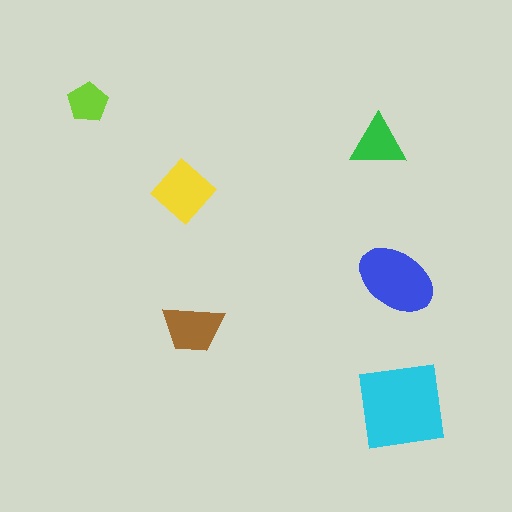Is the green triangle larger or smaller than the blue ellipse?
Smaller.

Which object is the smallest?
The lime pentagon.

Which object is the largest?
The cyan square.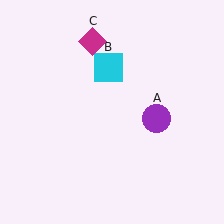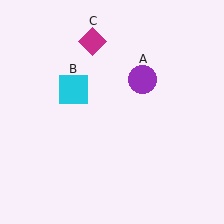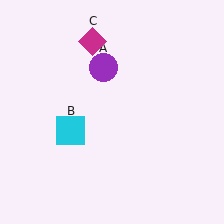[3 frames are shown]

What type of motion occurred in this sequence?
The purple circle (object A), cyan square (object B) rotated counterclockwise around the center of the scene.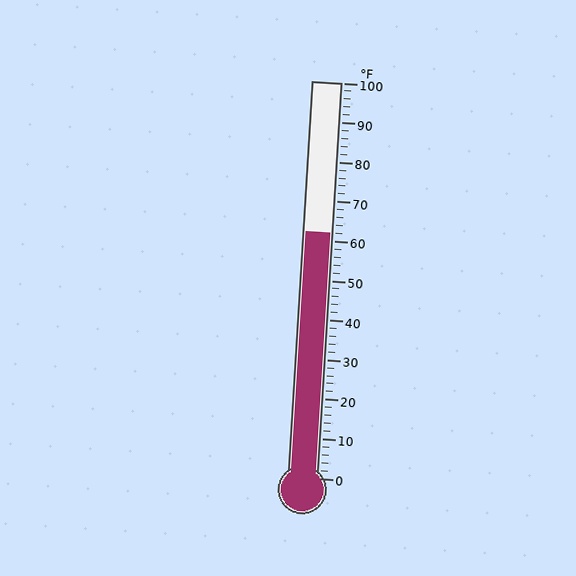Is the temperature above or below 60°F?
The temperature is above 60°F.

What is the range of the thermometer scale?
The thermometer scale ranges from 0°F to 100°F.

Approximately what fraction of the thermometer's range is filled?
The thermometer is filled to approximately 60% of its range.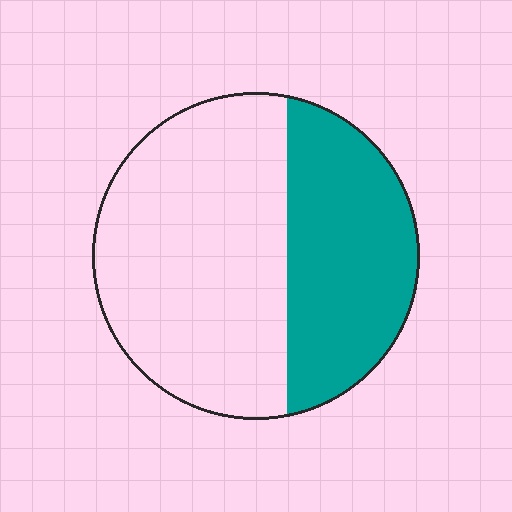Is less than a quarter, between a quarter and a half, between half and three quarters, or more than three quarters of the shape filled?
Between a quarter and a half.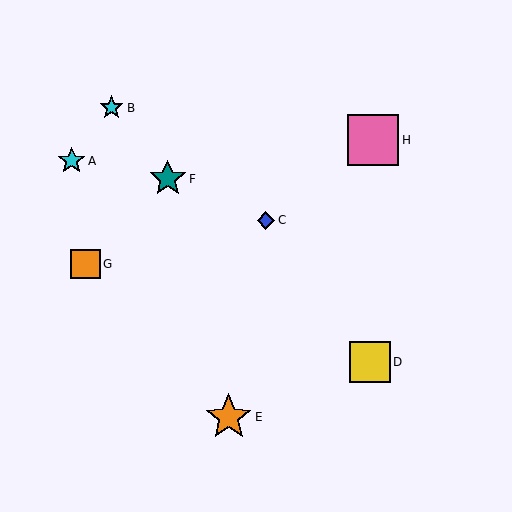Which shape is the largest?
The pink square (labeled H) is the largest.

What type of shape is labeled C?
Shape C is a blue diamond.